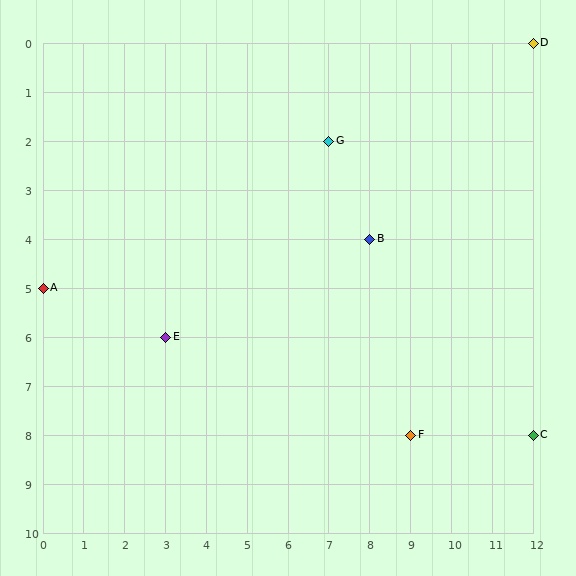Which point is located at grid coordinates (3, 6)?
Point E is at (3, 6).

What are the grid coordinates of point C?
Point C is at grid coordinates (12, 8).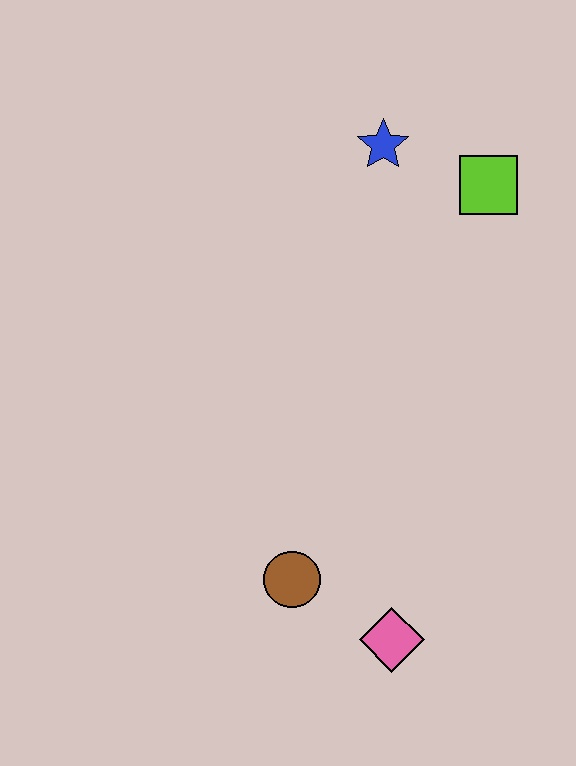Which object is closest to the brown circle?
The pink diamond is closest to the brown circle.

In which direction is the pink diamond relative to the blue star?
The pink diamond is below the blue star.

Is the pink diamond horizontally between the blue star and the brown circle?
No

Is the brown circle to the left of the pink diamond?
Yes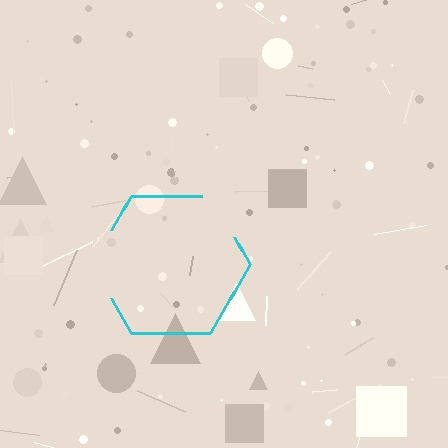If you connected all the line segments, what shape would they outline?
They would outline a hexagon.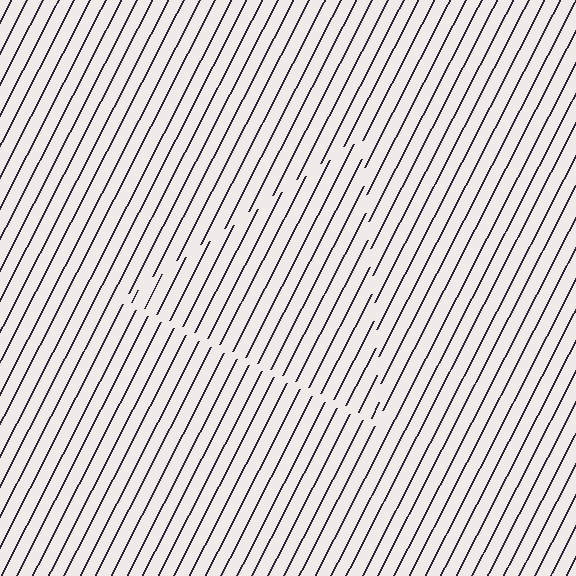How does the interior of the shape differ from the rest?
The interior of the shape contains the same grating, shifted by half a period — the contour is defined by the phase discontinuity where line-ends from the inner and outer gratings abut.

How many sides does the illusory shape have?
3 sides — the line-ends trace a triangle.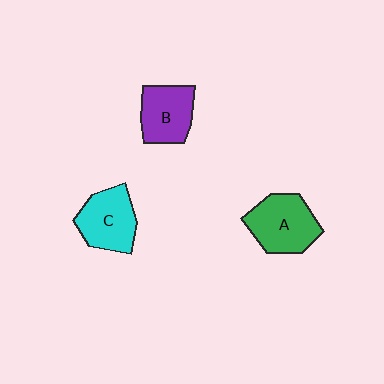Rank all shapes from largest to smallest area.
From largest to smallest: A (green), C (cyan), B (purple).